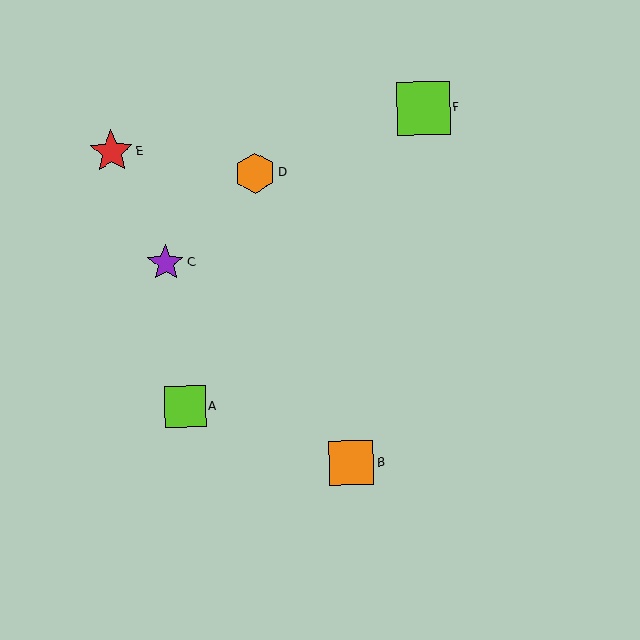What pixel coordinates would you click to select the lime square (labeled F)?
Click at (423, 108) to select the lime square F.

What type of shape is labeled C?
Shape C is a purple star.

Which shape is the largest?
The lime square (labeled F) is the largest.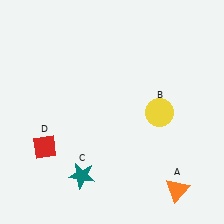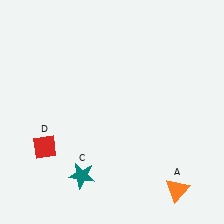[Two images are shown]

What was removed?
The yellow circle (B) was removed in Image 2.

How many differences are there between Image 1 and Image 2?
There is 1 difference between the two images.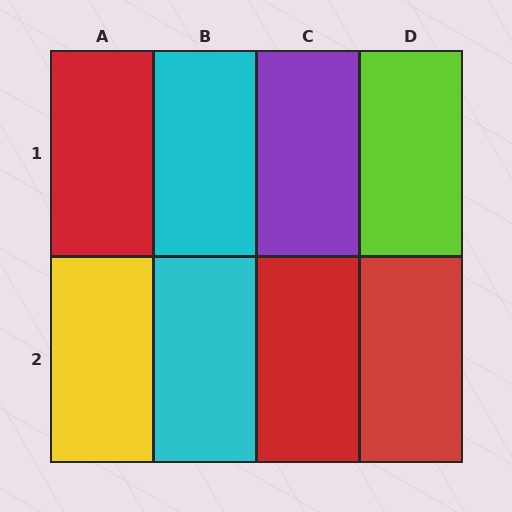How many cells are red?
3 cells are red.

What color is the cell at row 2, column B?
Cyan.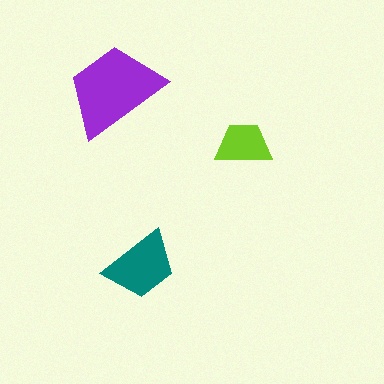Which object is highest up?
The purple trapezoid is topmost.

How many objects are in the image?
There are 3 objects in the image.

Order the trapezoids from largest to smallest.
the purple one, the teal one, the lime one.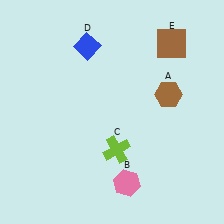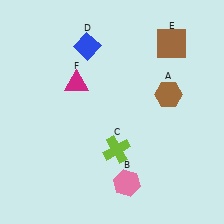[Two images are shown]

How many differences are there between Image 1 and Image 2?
There is 1 difference between the two images.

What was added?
A magenta triangle (F) was added in Image 2.